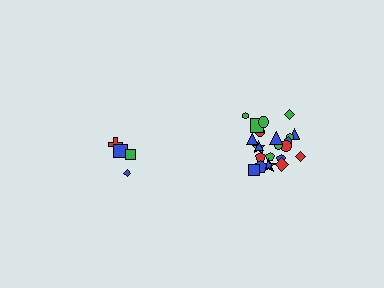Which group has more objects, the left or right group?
The right group.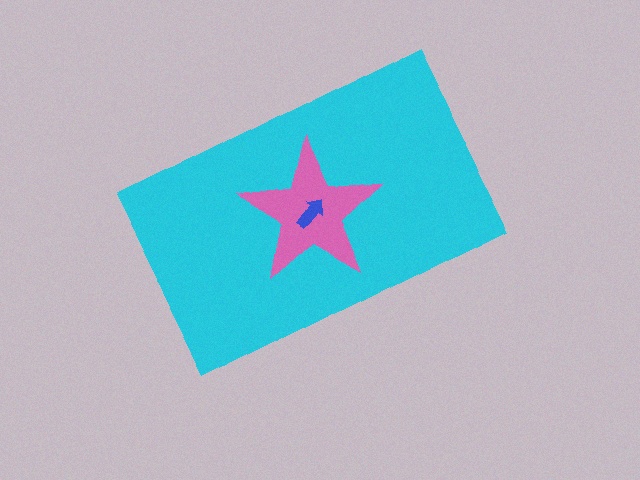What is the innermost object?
The blue arrow.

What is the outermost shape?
The cyan rectangle.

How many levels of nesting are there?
3.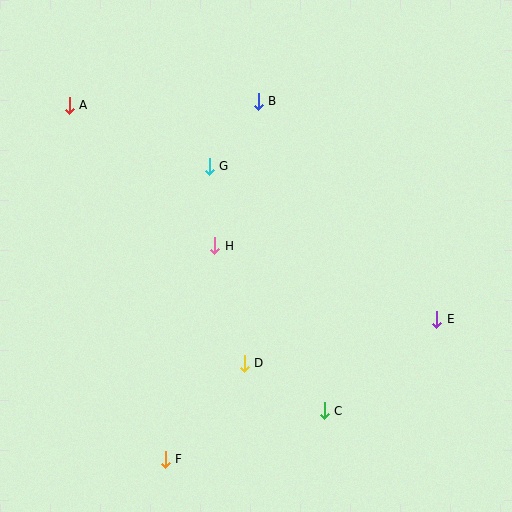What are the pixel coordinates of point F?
Point F is at (165, 459).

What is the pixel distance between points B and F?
The distance between B and F is 370 pixels.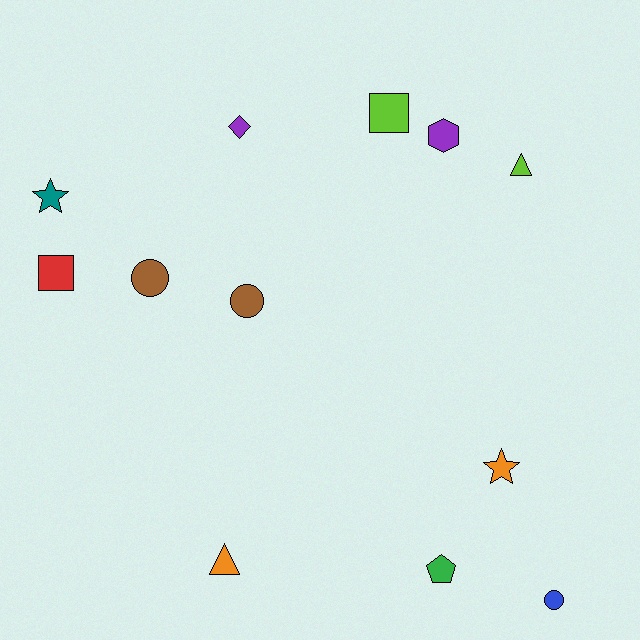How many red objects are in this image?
There is 1 red object.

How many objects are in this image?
There are 12 objects.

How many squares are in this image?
There are 2 squares.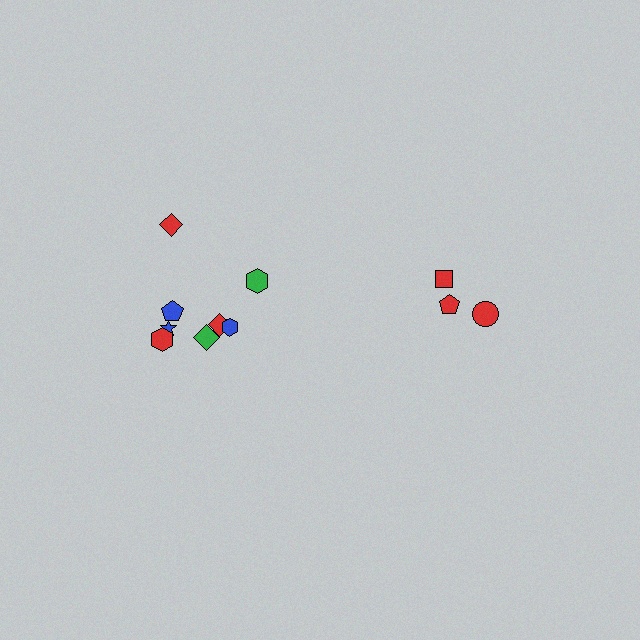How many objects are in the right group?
There are 3 objects.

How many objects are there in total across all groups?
There are 11 objects.